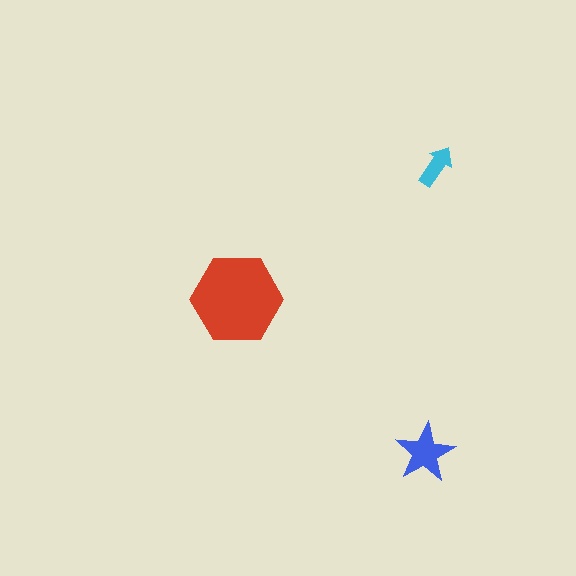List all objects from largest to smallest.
The red hexagon, the blue star, the cyan arrow.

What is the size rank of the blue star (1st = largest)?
2nd.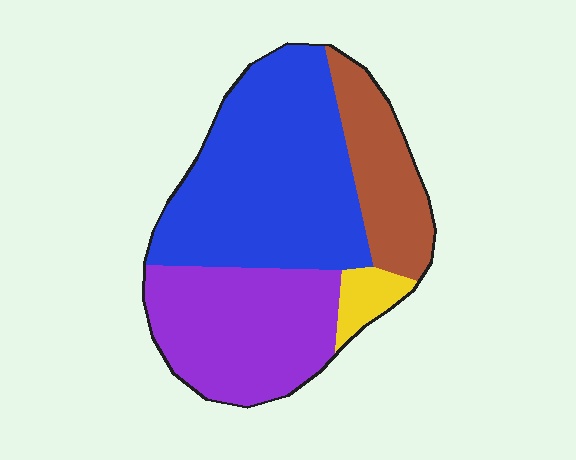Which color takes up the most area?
Blue, at roughly 45%.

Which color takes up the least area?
Yellow, at roughly 5%.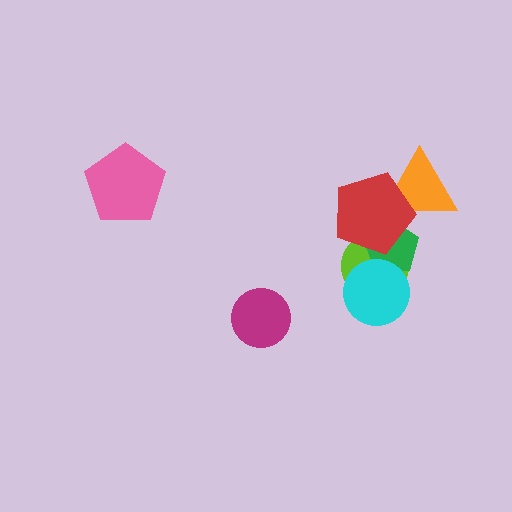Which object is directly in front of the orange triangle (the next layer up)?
The green pentagon is directly in front of the orange triangle.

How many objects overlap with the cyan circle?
2 objects overlap with the cyan circle.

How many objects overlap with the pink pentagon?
0 objects overlap with the pink pentagon.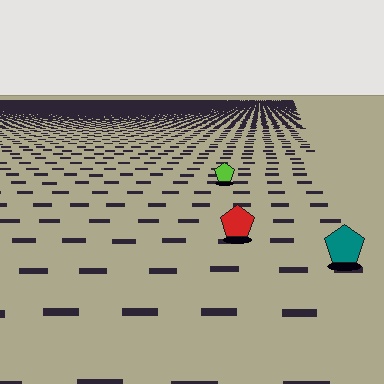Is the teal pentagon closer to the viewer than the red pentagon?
Yes. The teal pentagon is closer — you can tell from the texture gradient: the ground texture is coarser near it.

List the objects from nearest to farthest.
From nearest to farthest: the teal pentagon, the red pentagon, the lime pentagon.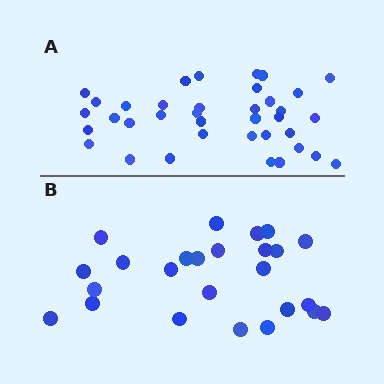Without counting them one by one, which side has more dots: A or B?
Region A (the top region) has more dots.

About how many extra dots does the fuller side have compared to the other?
Region A has roughly 12 or so more dots than region B.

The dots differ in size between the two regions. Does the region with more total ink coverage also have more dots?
No. Region B has more total ink coverage because its dots are larger, but region A actually contains more individual dots. Total area can be misleading — the number of items is what matters here.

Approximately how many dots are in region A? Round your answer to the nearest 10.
About 40 dots. (The exact count is 37, which rounds to 40.)